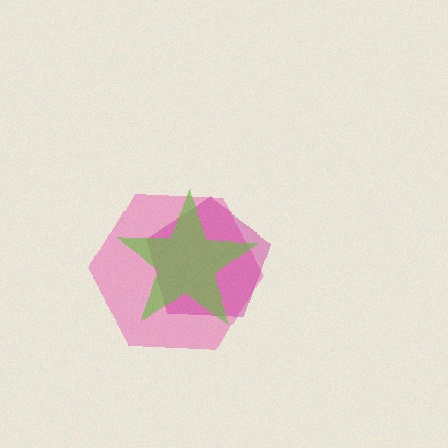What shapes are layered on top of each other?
The layered shapes are: a pink hexagon, a magenta pentagon, a lime star.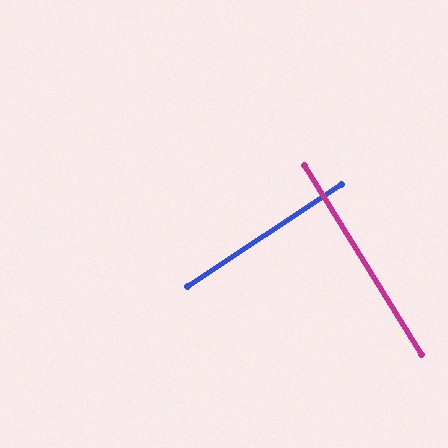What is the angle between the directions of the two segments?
Approximately 88 degrees.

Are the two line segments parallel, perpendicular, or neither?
Perpendicular — they meet at approximately 88°.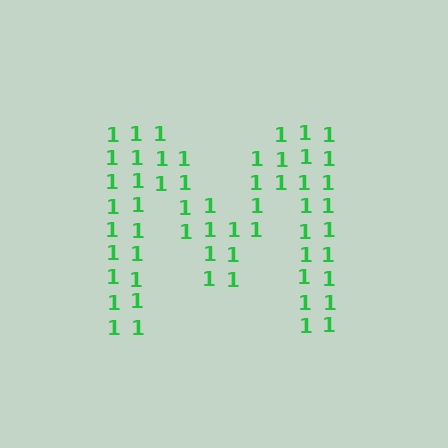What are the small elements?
The small elements are digit 1's.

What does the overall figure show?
The overall figure shows the letter M.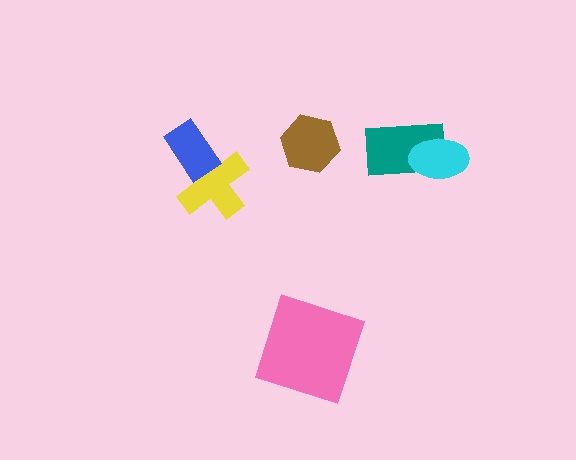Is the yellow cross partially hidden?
Yes, it is partially covered by another shape.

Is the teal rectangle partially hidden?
Yes, it is partially covered by another shape.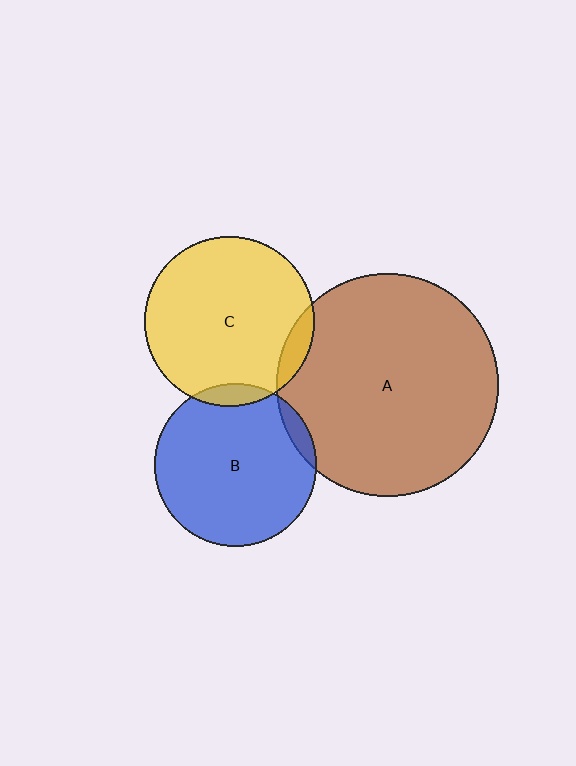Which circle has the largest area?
Circle A (brown).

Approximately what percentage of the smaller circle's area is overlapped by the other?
Approximately 5%.